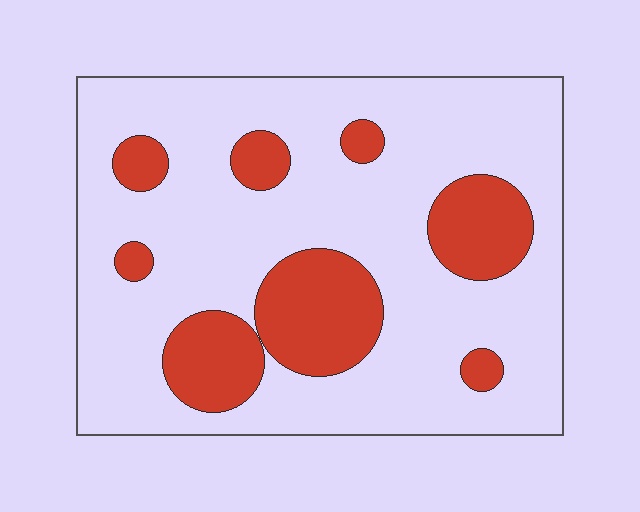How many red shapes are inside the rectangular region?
8.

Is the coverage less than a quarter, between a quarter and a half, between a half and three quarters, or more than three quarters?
Less than a quarter.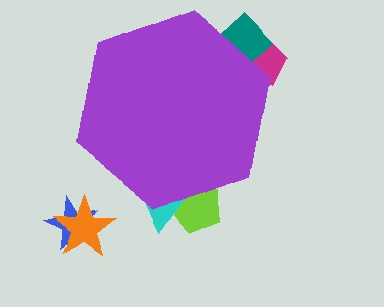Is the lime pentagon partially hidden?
Yes, the lime pentagon is partially hidden behind the purple hexagon.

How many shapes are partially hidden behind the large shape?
4 shapes are partially hidden.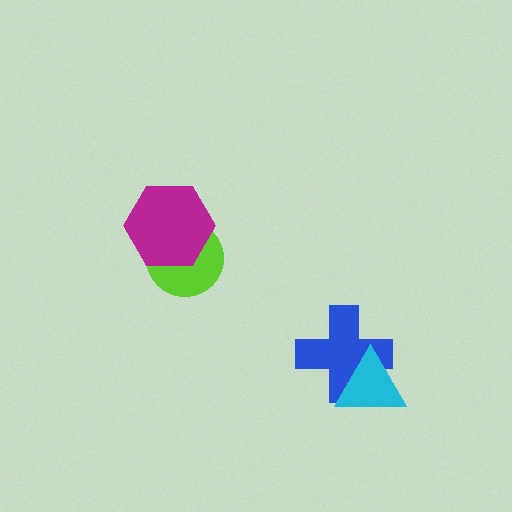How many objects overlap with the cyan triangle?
1 object overlaps with the cyan triangle.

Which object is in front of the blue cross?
The cyan triangle is in front of the blue cross.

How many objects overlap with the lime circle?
1 object overlaps with the lime circle.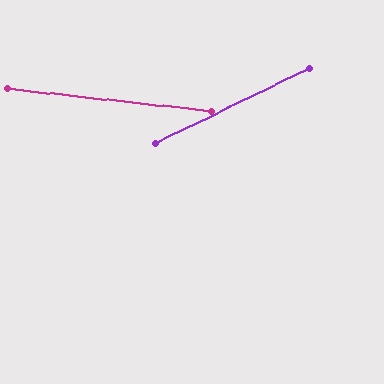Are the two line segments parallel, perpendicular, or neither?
Neither parallel nor perpendicular — they differ by about 32°.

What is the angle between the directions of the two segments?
Approximately 32 degrees.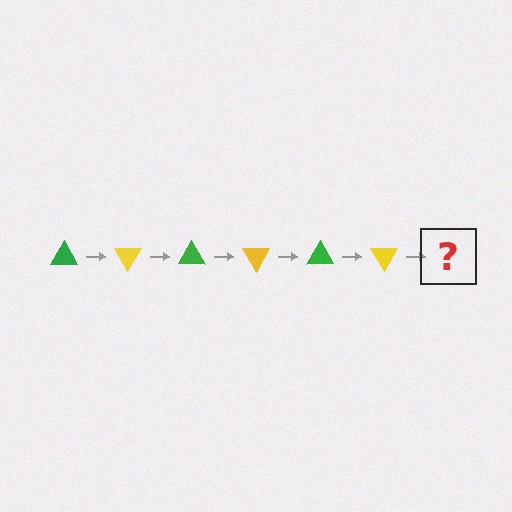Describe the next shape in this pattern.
It should be a green triangle, rotated 360 degrees from the start.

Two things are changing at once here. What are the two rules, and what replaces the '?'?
The two rules are that it rotates 60 degrees each step and the color cycles through green and yellow. The '?' should be a green triangle, rotated 360 degrees from the start.